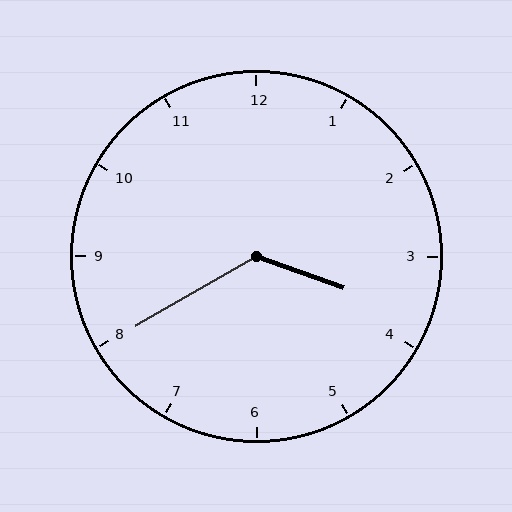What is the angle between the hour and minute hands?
Approximately 130 degrees.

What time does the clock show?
3:40.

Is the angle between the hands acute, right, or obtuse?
It is obtuse.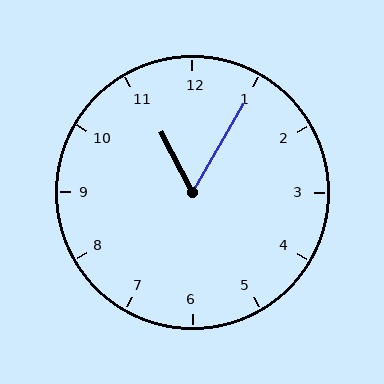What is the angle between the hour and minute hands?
Approximately 58 degrees.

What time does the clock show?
11:05.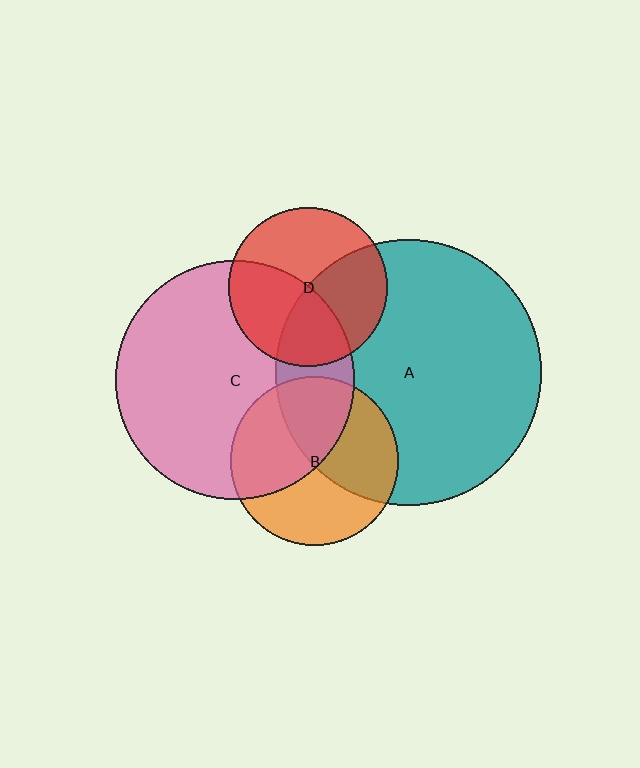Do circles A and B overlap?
Yes.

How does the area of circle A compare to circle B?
Approximately 2.5 times.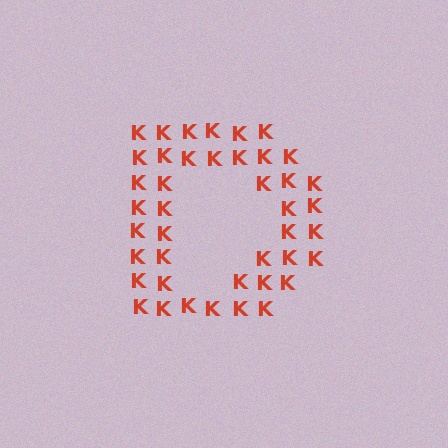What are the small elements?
The small elements are letter K's.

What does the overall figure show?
The overall figure shows the letter D.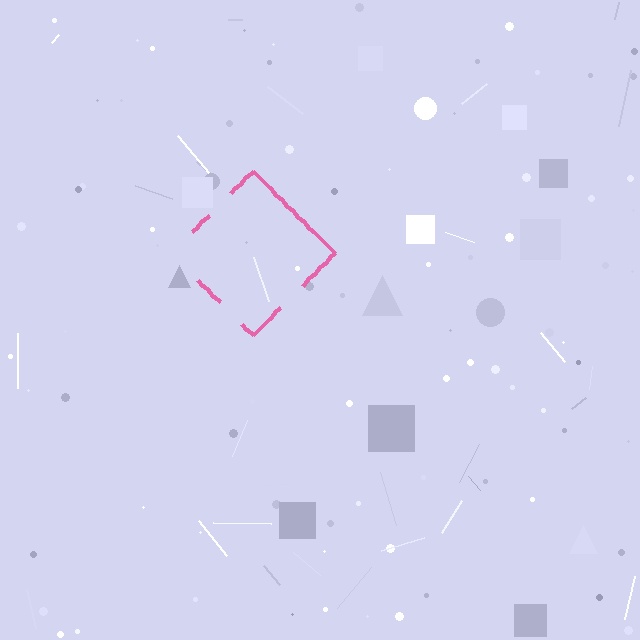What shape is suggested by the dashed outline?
The dashed outline suggests a diamond.